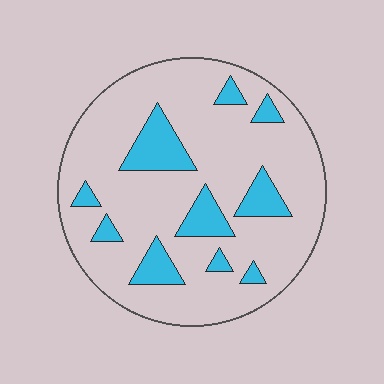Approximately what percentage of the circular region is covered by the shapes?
Approximately 20%.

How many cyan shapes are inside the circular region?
10.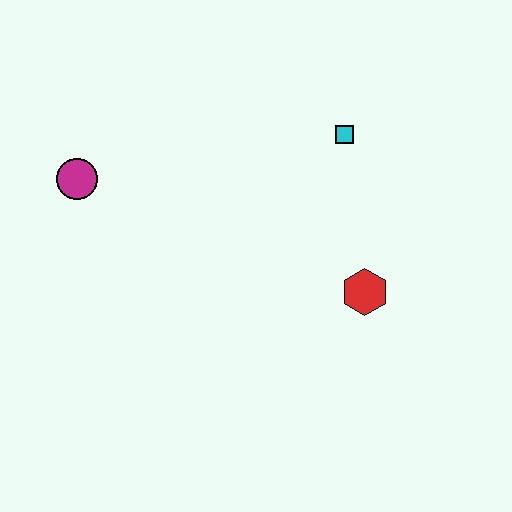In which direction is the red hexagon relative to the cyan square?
The red hexagon is below the cyan square.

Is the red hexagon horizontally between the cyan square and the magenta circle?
No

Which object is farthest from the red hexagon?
The magenta circle is farthest from the red hexagon.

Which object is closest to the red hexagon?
The cyan square is closest to the red hexagon.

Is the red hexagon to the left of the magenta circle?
No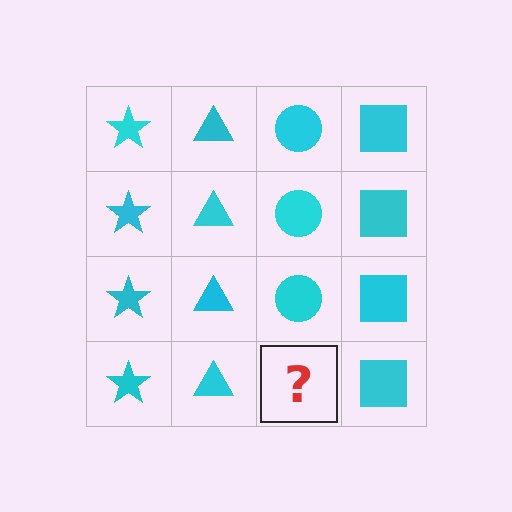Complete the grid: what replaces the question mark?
The question mark should be replaced with a cyan circle.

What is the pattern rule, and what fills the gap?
The rule is that each column has a consistent shape. The gap should be filled with a cyan circle.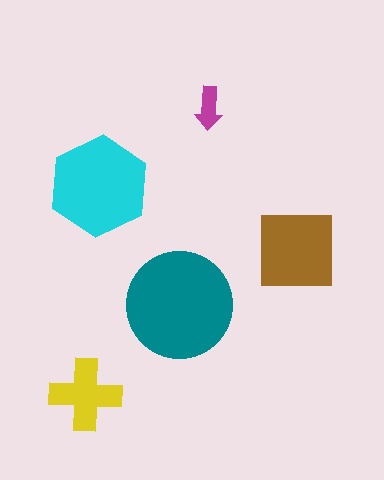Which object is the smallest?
The magenta arrow.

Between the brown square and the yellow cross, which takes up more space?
The brown square.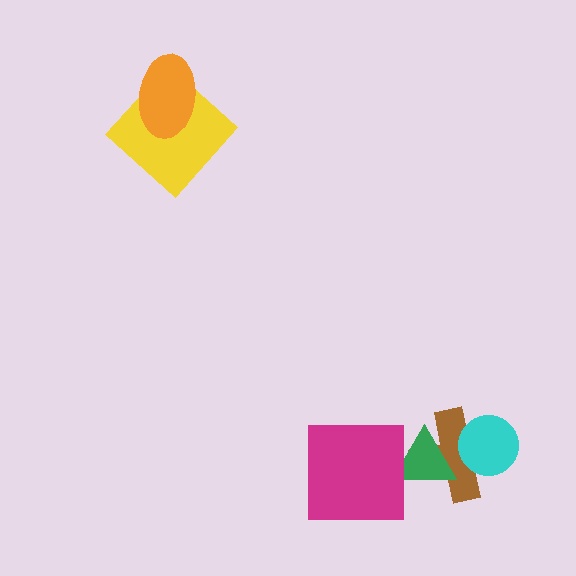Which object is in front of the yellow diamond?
The orange ellipse is in front of the yellow diamond.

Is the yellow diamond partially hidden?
Yes, it is partially covered by another shape.